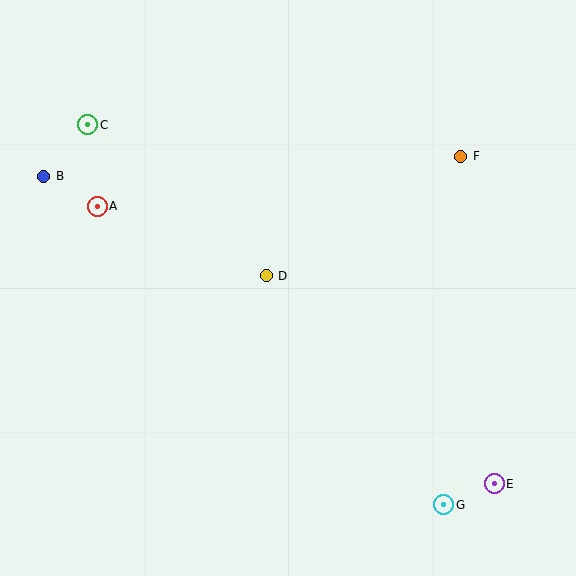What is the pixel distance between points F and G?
The distance between F and G is 349 pixels.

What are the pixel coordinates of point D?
Point D is at (266, 276).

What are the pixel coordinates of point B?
Point B is at (44, 176).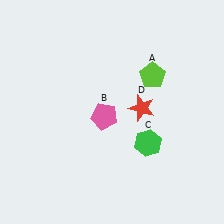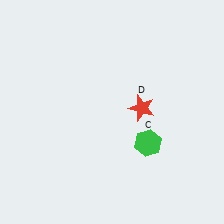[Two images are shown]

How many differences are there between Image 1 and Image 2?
There are 2 differences between the two images.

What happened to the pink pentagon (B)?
The pink pentagon (B) was removed in Image 2. It was in the bottom-left area of Image 1.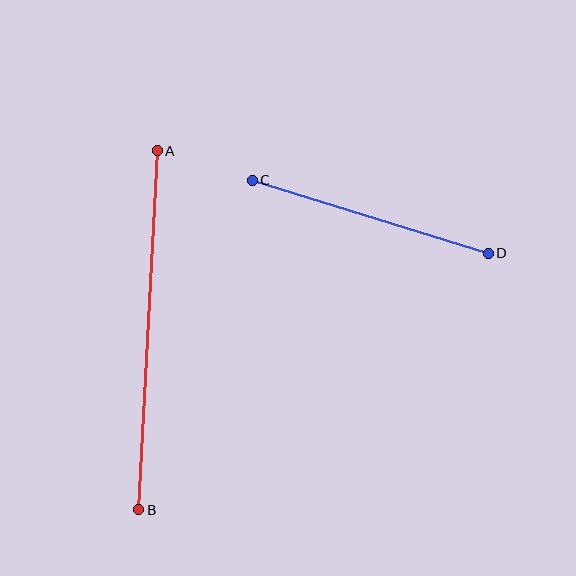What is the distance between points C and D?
The distance is approximately 247 pixels.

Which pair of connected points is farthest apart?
Points A and B are farthest apart.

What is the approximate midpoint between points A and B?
The midpoint is at approximately (148, 330) pixels.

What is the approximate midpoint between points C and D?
The midpoint is at approximately (370, 217) pixels.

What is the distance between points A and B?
The distance is approximately 359 pixels.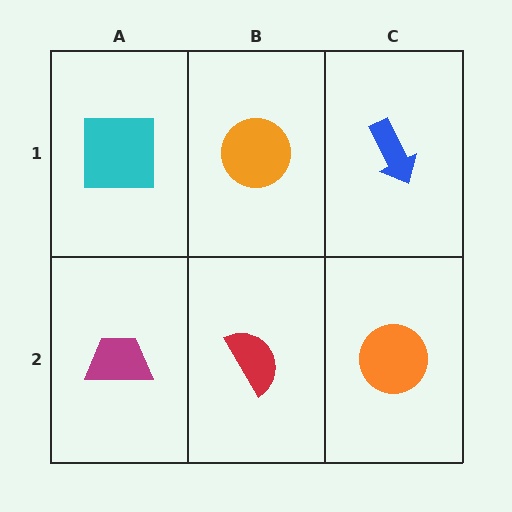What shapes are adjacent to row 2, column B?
An orange circle (row 1, column B), a magenta trapezoid (row 2, column A), an orange circle (row 2, column C).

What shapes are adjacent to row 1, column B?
A red semicircle (row 2, column B), a cyan square (row 1, column A), a blue arrow (row 1, column C).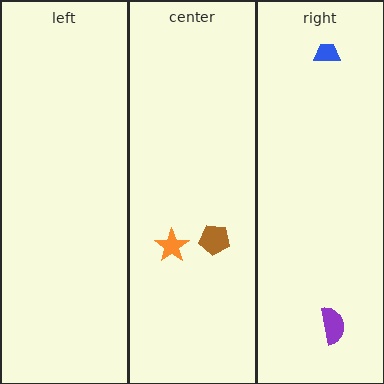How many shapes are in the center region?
2.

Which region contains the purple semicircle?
The right region.